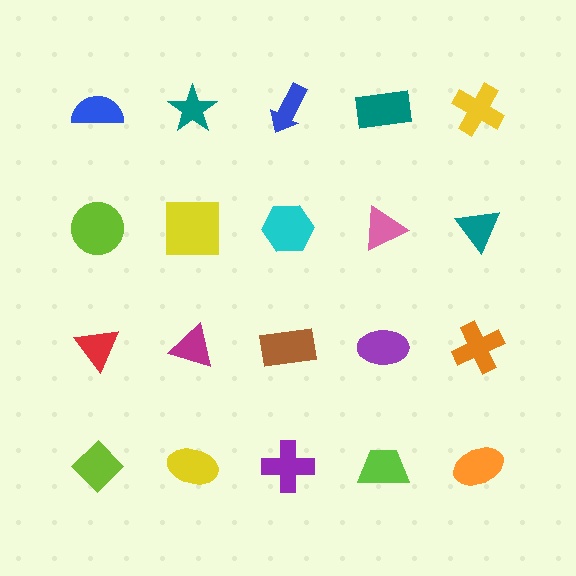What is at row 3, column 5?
An orange cross.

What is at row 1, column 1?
A blue semicircle.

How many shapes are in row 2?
5 shapes.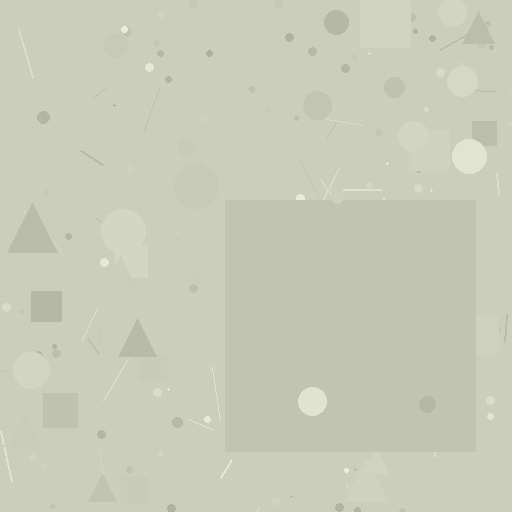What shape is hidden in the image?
A square is hidden in the image.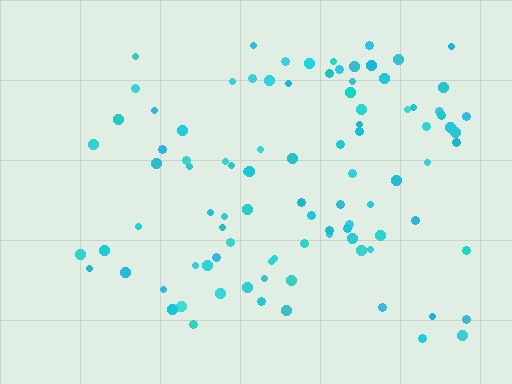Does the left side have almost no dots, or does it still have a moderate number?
Still a moderate number, just noticeably fewer than the right.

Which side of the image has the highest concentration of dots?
The right.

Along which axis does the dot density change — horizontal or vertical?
Horizontal.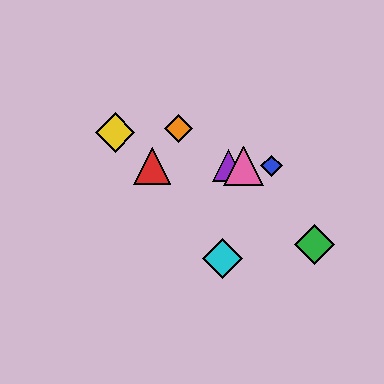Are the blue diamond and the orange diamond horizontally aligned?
No, the blue diamond is at y≈166 and the orange diamond is at y≈129.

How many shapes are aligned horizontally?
4 shapes (the red triangle, the blue diamond, the purple triangle, the pink triangle) are aligned horizontally.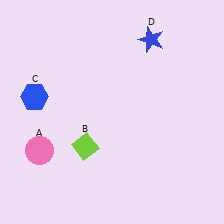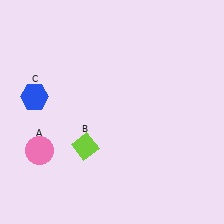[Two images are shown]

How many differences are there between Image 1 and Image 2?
There is 1 difference between the two images.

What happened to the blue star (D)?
The blue star (D) was removed in Image 2. It was in the top-right area of Image 1.